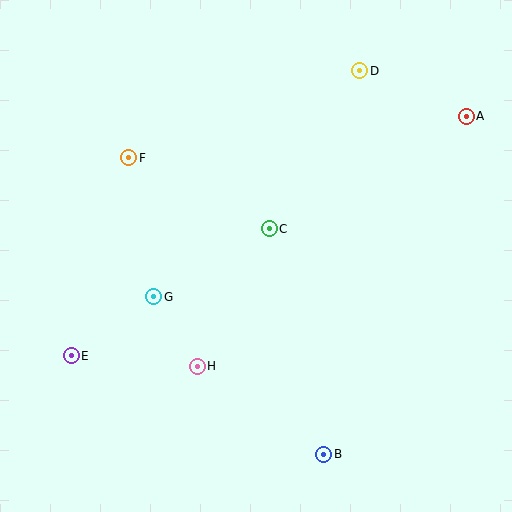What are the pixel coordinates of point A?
Point A is at (466, 116).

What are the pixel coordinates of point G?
Point G is at (154, 297).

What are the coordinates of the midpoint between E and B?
The midpoint between E and B is at (197, 405).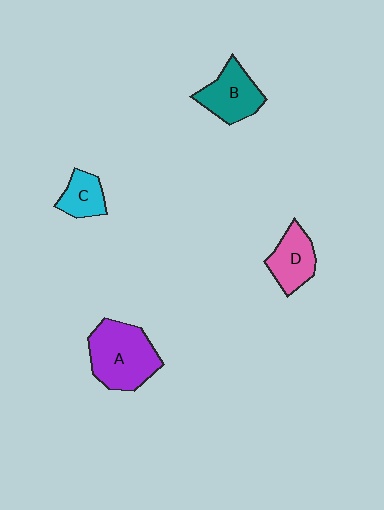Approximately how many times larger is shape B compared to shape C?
Approximately 1.5 times.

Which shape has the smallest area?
Shape C (cyan).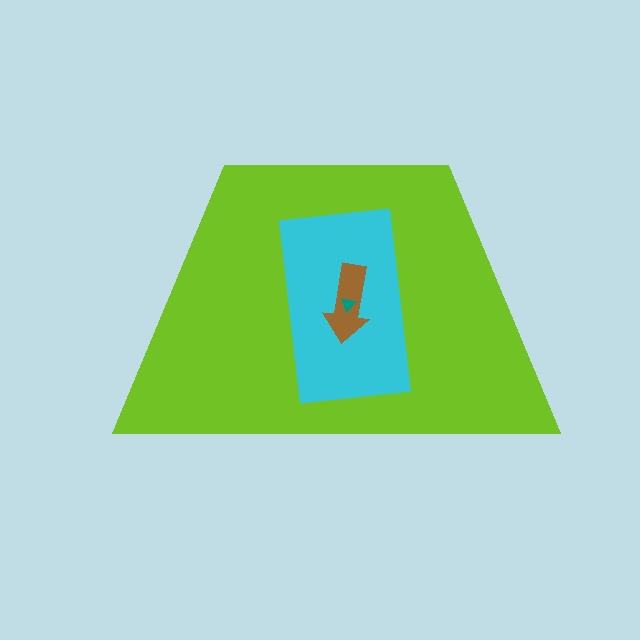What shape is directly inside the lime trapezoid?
The cyan rectangle.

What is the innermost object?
The teal triangle.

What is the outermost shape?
The lime trapezoid.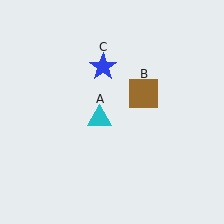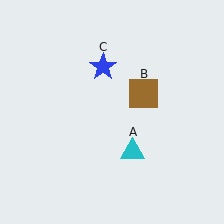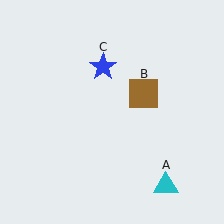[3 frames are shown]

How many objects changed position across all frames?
1 object changed position: cyan triangle (object A).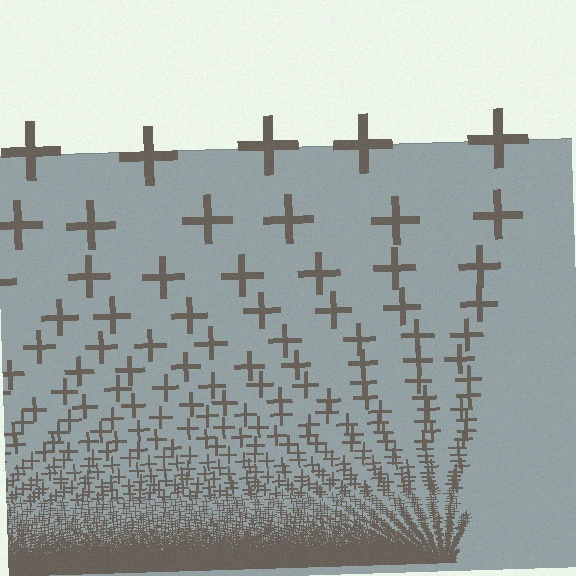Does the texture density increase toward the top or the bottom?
Density increases toward the bottom.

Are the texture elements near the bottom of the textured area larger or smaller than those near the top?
Smaller. The gradient is inverted — elements near the bottom are smaller and denser.